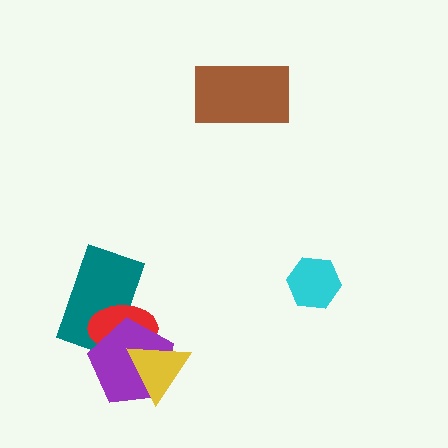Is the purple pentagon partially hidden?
Yes, it is partially covered by another shape.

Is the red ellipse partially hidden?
Yes, it is partially covered by another shape.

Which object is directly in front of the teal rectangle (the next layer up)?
The red ellipse is directly in front of the teal rectangle.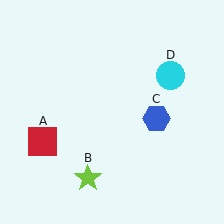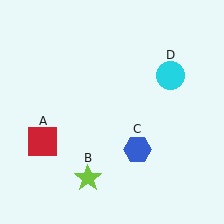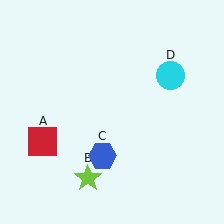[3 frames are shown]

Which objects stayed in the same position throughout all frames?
Red square (object A) and lime star (object B) and cyan circle (object D) remained stationary.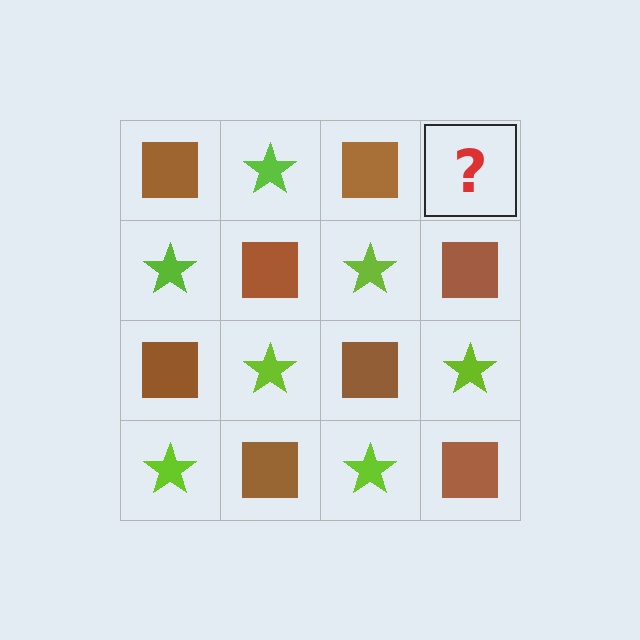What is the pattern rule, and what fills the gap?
The rule is that it alternates brown square and lime star in a checkerboard pattern. The gap should be filled with a lime star.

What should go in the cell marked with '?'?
The missing cell should contain a lime star.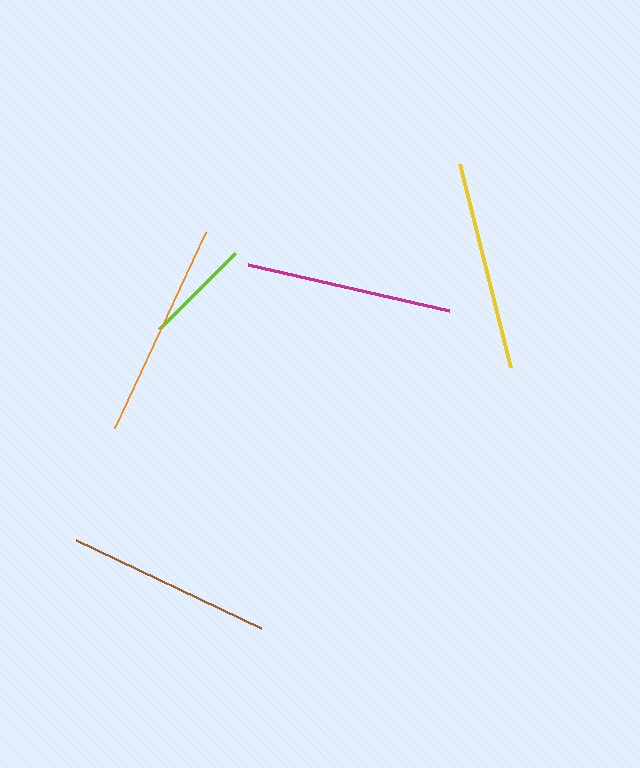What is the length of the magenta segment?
The magenta segment is approximately 206 pixels long.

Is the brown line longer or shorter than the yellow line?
The yellow line is longer than the brown line.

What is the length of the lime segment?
The lime segment is approximately 107 pixels long.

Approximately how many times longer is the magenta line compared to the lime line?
The magenta line is approximately 1.9 times the length of the lime line.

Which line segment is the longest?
The orange line is the longest at approximately 215 pixels.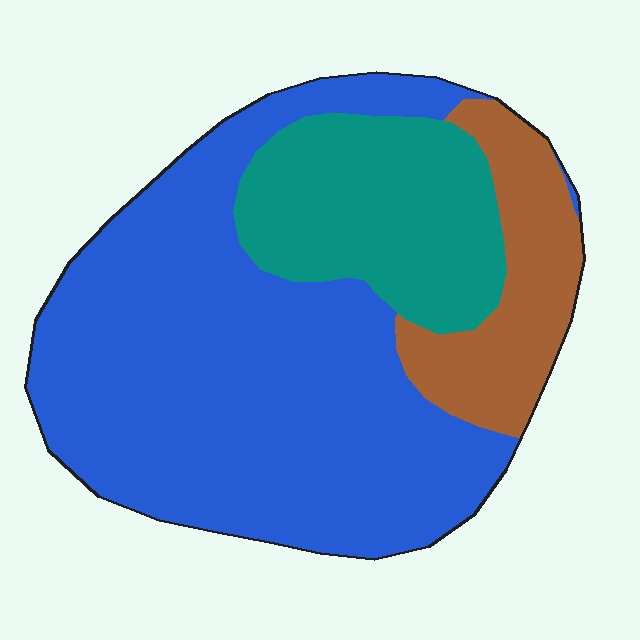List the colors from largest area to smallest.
From largest to smallest: blue, teal, brown.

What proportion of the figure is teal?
Teal covers around 20% of the figure.